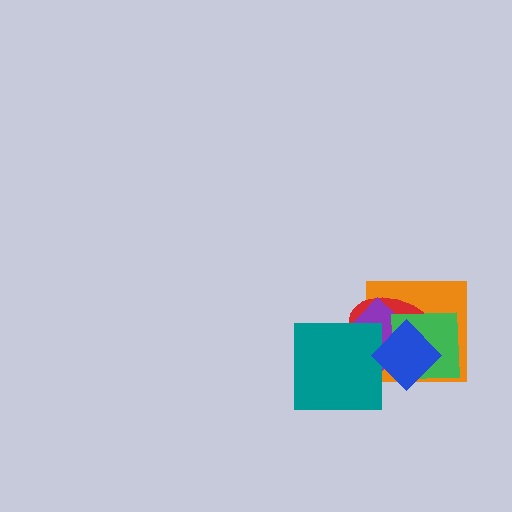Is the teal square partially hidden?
Yes, it is partially covered by another shape.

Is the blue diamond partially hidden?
No, no other shape covers it.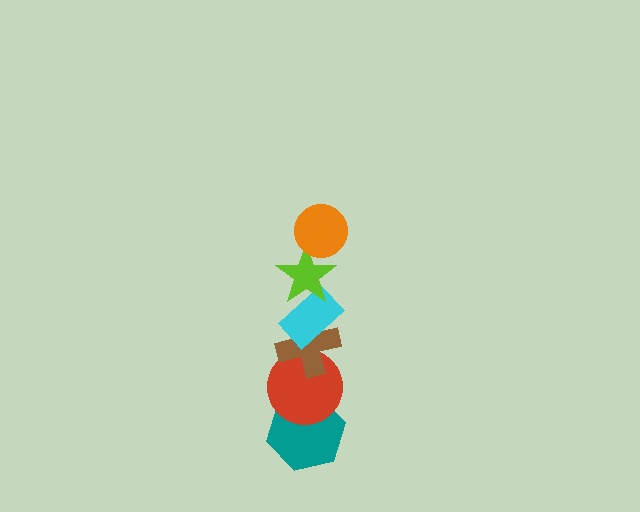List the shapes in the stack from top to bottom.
From top to bottom: the orange circle, the lime star, the cyan rectangle, the brown cross, the red circle, the teal hexagon.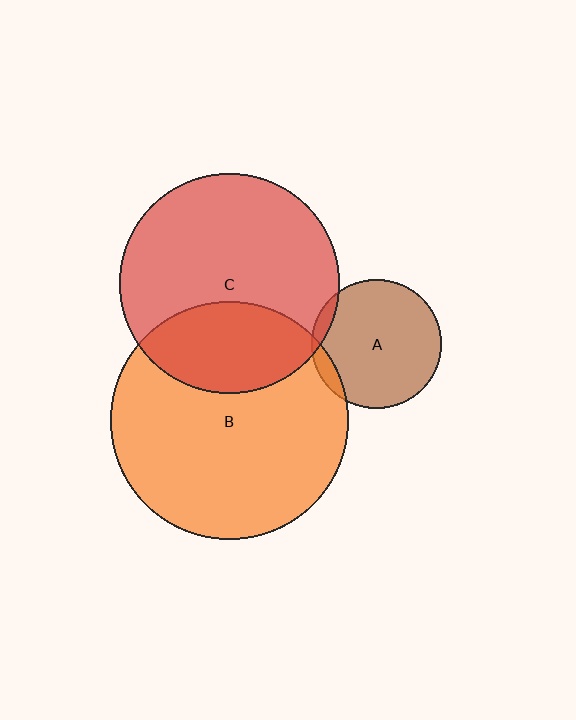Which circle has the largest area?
Circle B (orange).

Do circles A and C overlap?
Yes.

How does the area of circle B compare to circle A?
Approximately 3.4 times.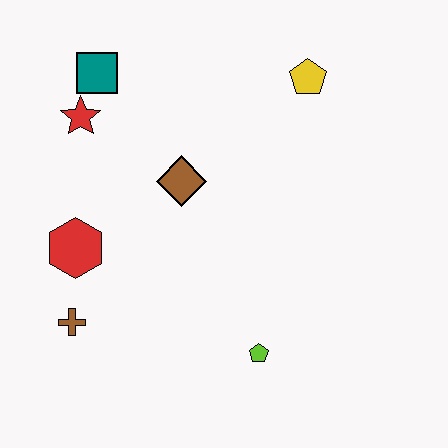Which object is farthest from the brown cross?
The yellow pentagon is farthest from the brown cross.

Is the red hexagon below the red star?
Yes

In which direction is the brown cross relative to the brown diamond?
The brown cross is below the brown diamond.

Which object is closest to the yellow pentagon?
The brown diamond is closest to the yellow pentagon.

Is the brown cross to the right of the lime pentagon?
No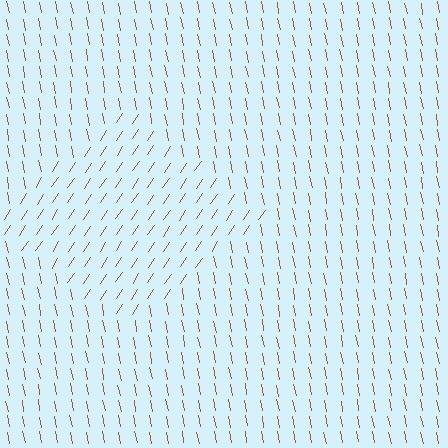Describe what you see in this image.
The image is filled with small brown line segments. A diamond region in the image has lines oriented differently from the surrounding lines, creating a visible texture boundary.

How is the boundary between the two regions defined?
The boundary is defined purely by a change in line orientation (approximately 45 degrees difference). All lines are the same color and thickness.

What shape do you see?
I see a diamond.